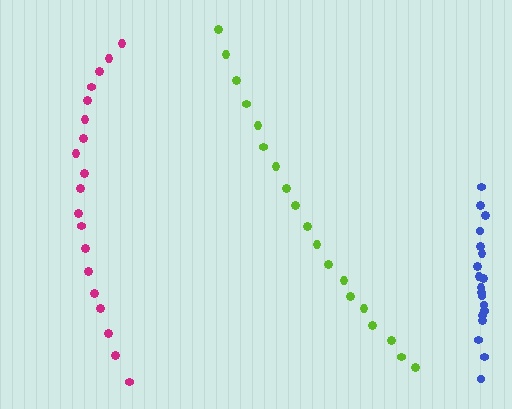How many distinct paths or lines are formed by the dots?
There are 3 distinct paths.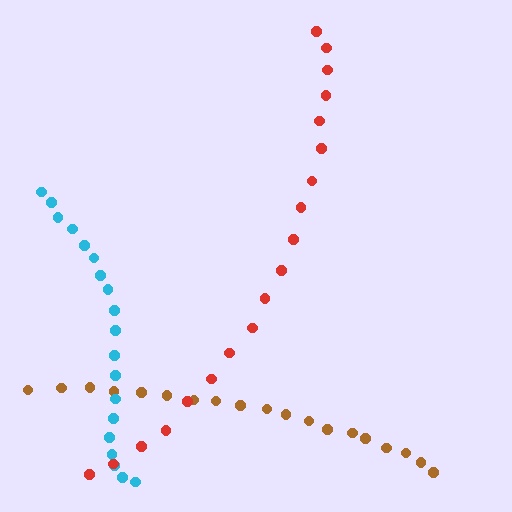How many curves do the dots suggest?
There are 3 distinct paths.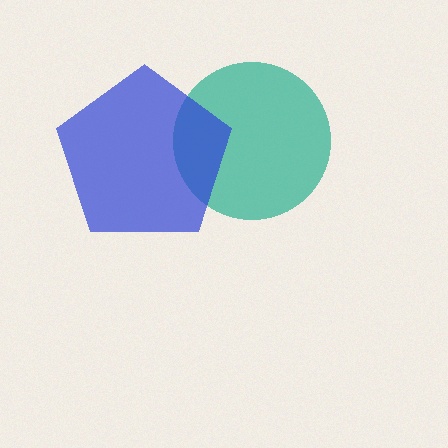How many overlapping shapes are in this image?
There are 2 overlapping shapes in the image.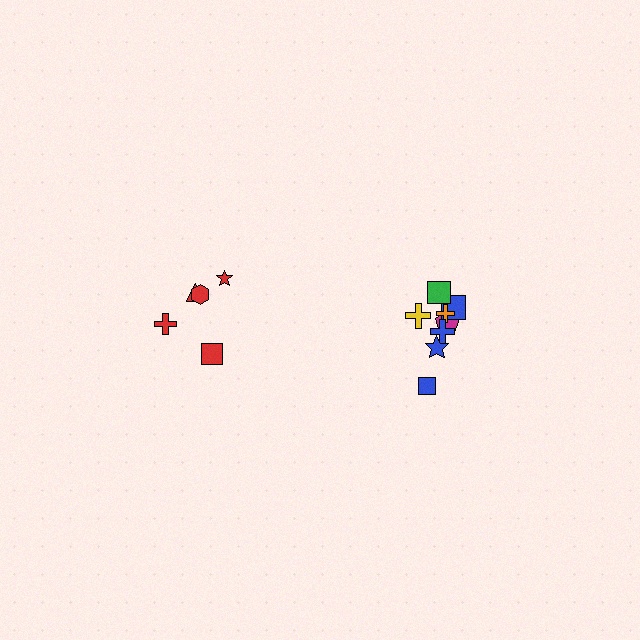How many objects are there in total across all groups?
There are 13 objects.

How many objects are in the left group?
There are 5 objects.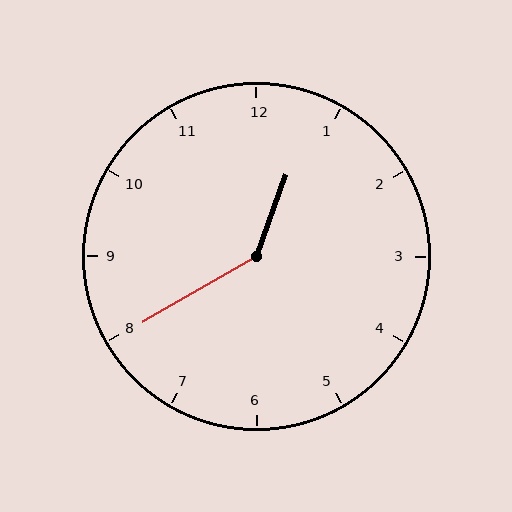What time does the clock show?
12:40.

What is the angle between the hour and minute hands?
Approximately 140 degrees.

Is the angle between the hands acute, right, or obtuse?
It is obtuse.